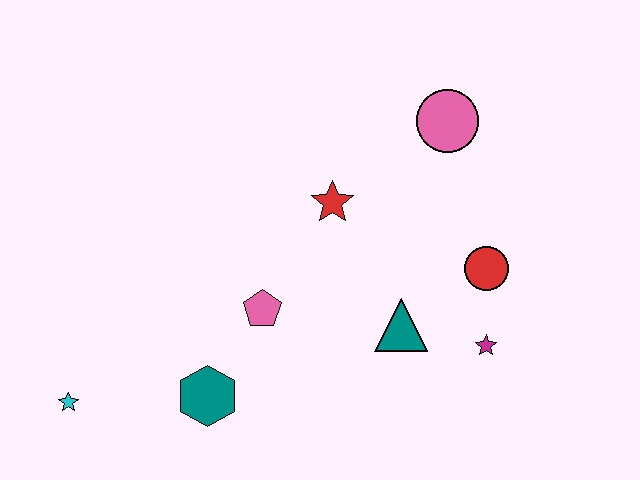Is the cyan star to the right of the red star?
No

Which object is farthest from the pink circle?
The cyan star is farthest from the pink circle.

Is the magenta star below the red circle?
Yes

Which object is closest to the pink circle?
The red star is closest to the pink circle.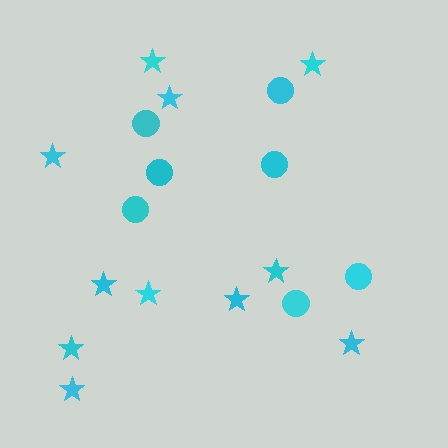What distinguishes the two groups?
There are 2 groups: one group of circles (7) and one group of stars (11).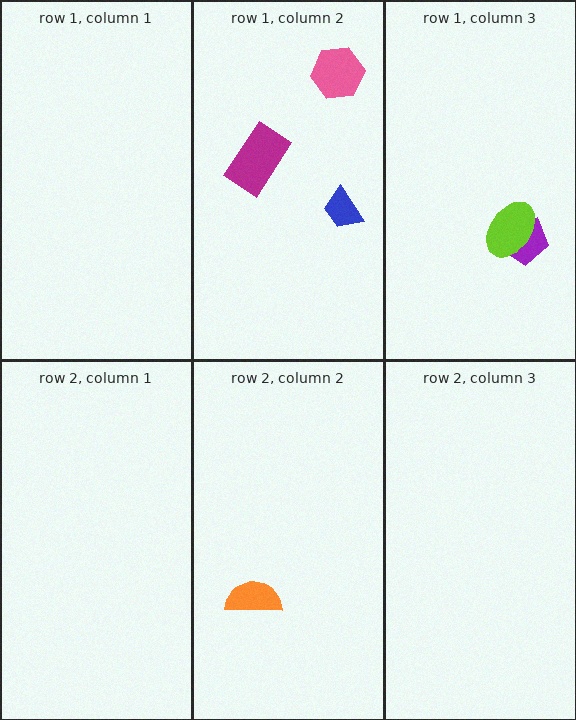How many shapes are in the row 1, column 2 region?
3.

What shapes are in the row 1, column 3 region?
The purple pentagon, the lime ellipse.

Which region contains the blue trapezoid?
The row 1, column 2 region.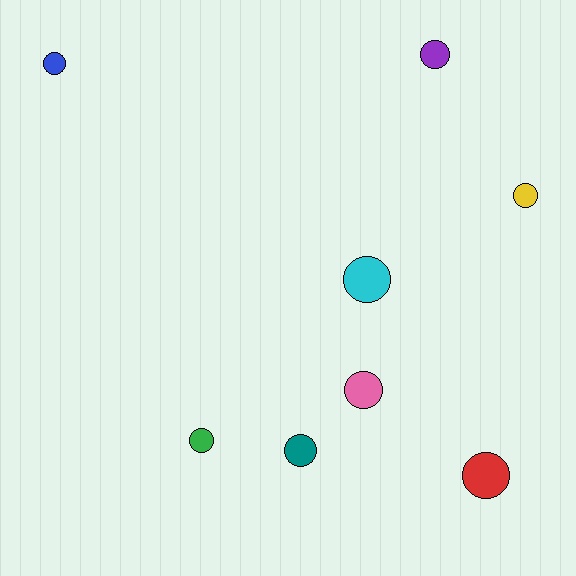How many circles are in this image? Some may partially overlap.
There are 8 circles.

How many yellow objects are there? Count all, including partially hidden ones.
There is 1 yellow object.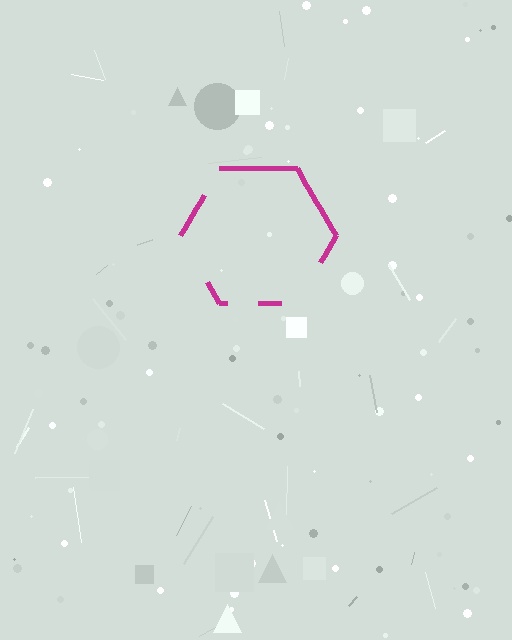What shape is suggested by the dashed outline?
The dashed outline suggests a hexagon.